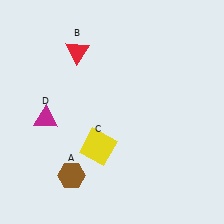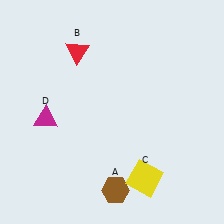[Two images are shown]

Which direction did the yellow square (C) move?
The yellow square (C) moved right.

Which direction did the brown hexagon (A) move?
The brown hexagon (A) moved right.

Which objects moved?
The objects that moved are: the brown hexagon (A), the yellow square (C).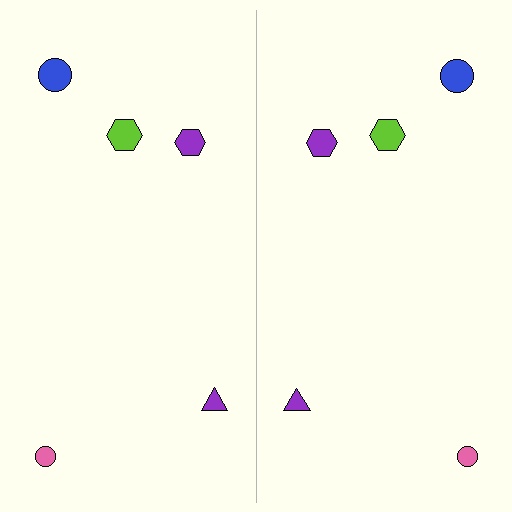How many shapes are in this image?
There are 10 shapes in this image.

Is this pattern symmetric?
Yes, this pattern has bilateral (reflection) symmetry.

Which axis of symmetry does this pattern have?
The pattern has a vertical axis of symmetry running through the center of the image.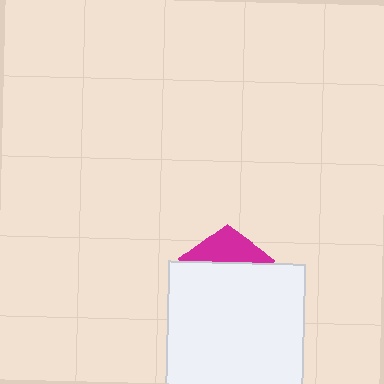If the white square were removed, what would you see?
You would see the complete magenta pentagon.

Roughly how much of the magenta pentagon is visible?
A small part of it is visible (roughly 32%).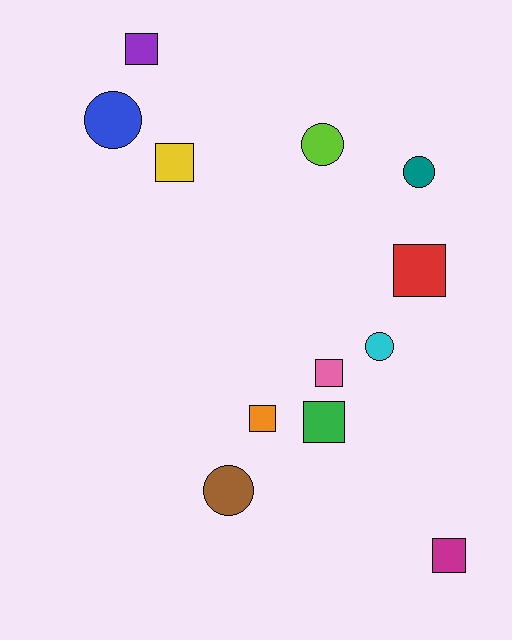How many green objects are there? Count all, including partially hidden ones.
There is 1 green object.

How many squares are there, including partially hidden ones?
There are 7 squares.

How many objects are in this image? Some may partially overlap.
There are 12 objects.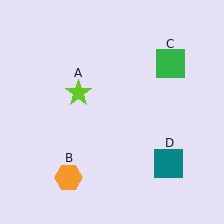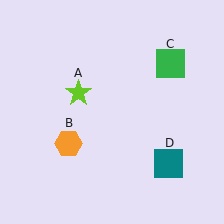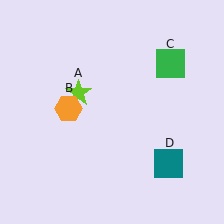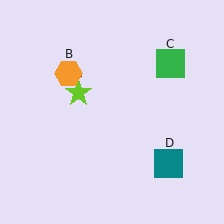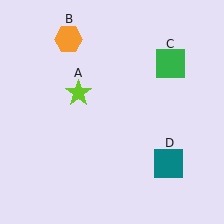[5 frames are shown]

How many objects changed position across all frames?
1 object changed position: orange hexagon (object B).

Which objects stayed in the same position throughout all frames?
Lime star (object A) and green square (object C) and teal square (object D) remained stationary.